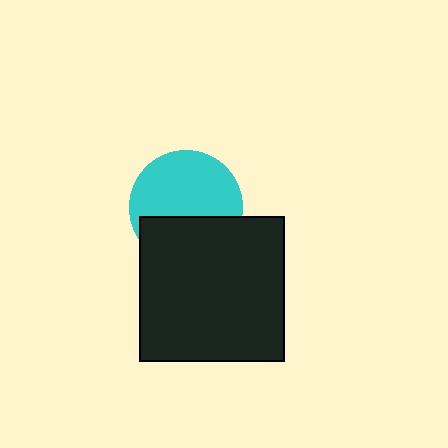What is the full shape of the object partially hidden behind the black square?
The partially hidden object is a cyan circle.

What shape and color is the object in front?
The object in front is a black square.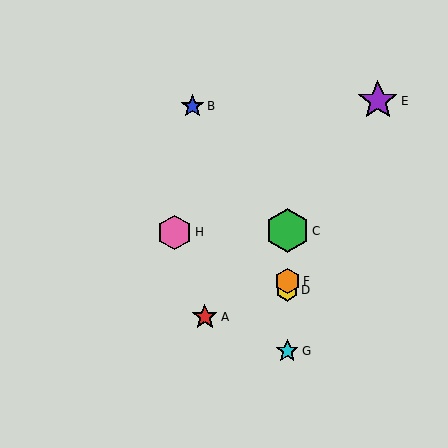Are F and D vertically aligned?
Yes, both are at x≈287.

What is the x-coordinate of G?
Object G is at x≈287.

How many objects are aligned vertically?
4 objects (C, D, F, G) are aligned vertically.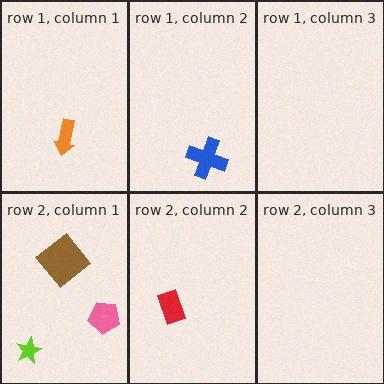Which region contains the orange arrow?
The row 1, column 1 region.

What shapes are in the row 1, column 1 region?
The orange arrow.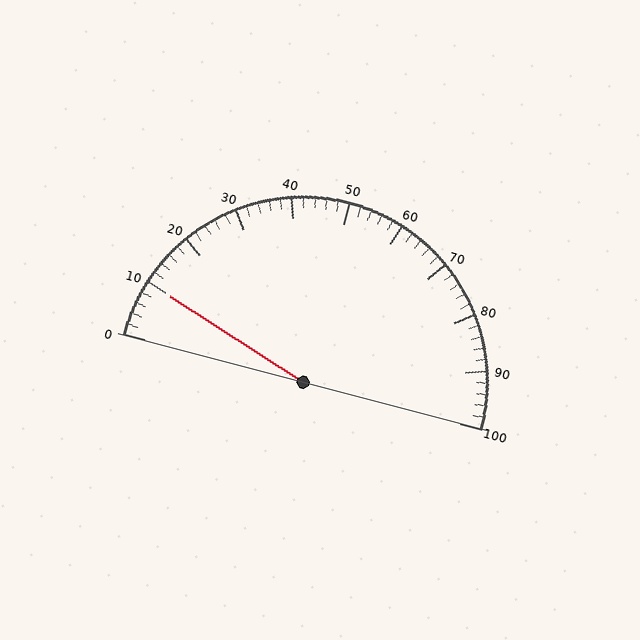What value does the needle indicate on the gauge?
The needle indicates approximately 10.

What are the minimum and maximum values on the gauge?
The gauge ranges from 0 to 100.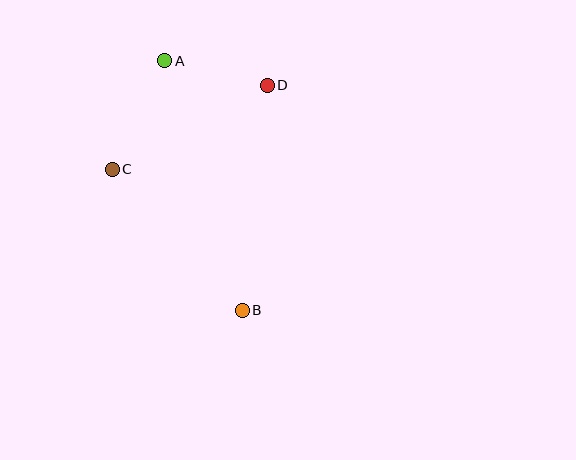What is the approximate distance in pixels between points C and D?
The distance between C and D is approximately 176 pixels.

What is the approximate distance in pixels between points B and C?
The distance between B and C is approximately 192 pixels.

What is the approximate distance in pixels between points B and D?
The distance between B and D is approximately 227 pixels.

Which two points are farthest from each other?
Points A and B are farthest from each other.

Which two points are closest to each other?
Points A and D are closest to each other.